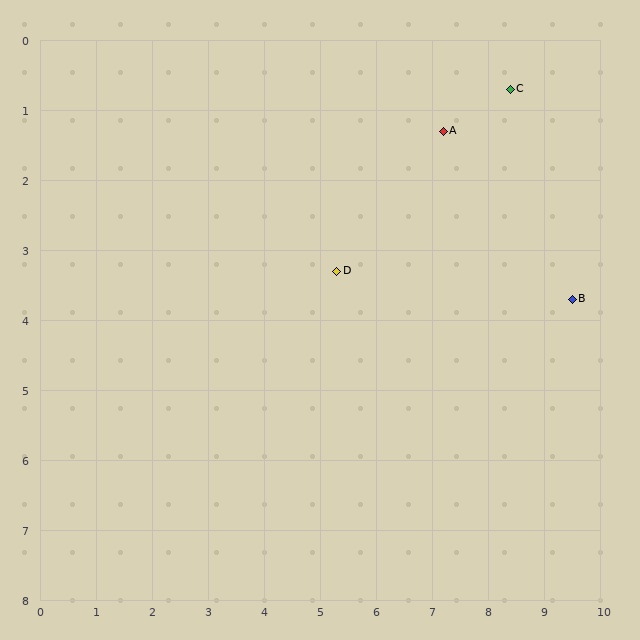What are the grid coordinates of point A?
Point A is at approximately (7.2, 1.3).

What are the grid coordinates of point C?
Point C is at approximately (8.4, 0.7).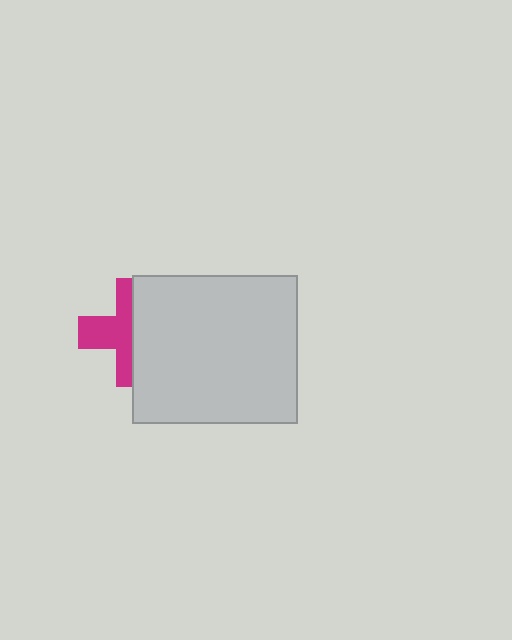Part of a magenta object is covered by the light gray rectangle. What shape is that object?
It is a cross.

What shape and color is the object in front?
The object in front is a light gray rectangle.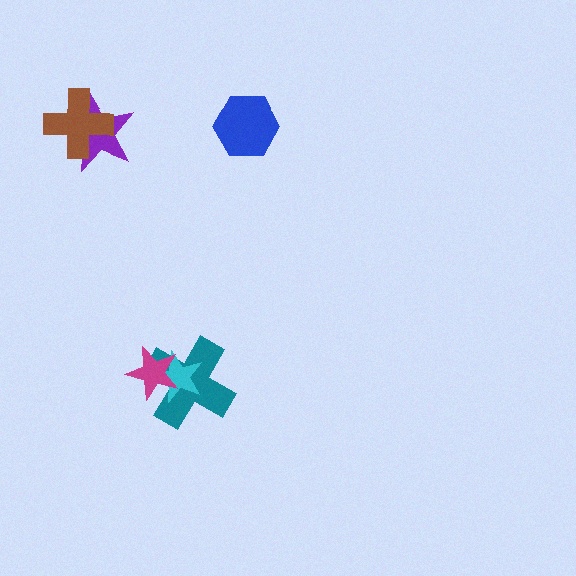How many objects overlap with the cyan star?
2 objects overlap with the cyan star.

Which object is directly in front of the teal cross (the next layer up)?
The cyan star is directly in front of the teal cross.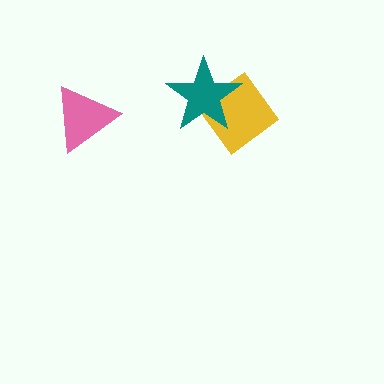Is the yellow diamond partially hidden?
Yes, it is partially covered by another shape.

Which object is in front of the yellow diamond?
The teal star is in front of the yellow diamond.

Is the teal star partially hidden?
No, no other shape covers it.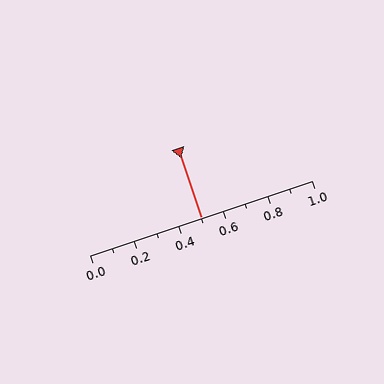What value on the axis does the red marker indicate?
The marker indicates approximately 0.5.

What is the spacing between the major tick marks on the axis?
The major ticks are spaced 0.2 apart.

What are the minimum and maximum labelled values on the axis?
The axis runs from 0.0 to 1.0.